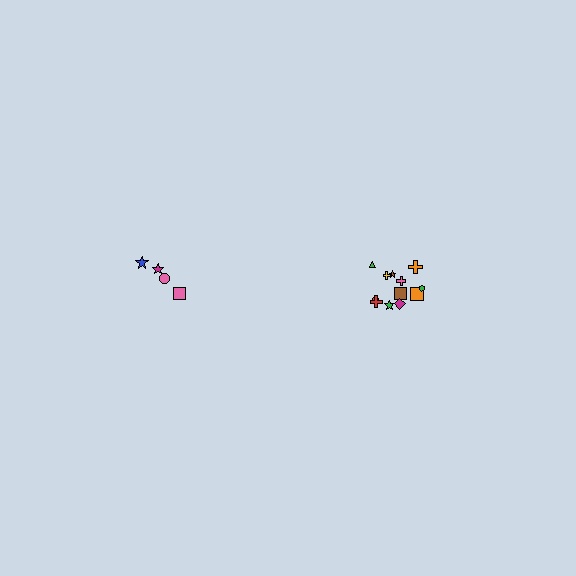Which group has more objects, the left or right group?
The right group.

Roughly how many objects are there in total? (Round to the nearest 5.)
Roughly 15 objects in total.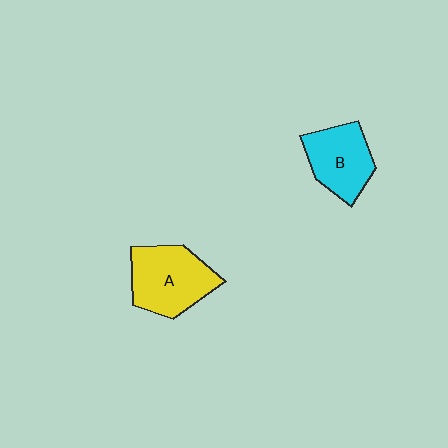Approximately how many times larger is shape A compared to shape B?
Approximately 1.2 times.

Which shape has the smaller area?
Shape B (cyan).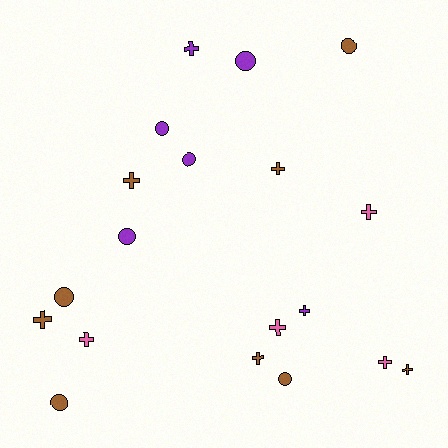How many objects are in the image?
There are 19 objects.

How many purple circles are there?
There are 4 purple circles.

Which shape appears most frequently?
Cross, with 11 objects.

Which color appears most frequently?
Brown, with 9 objects.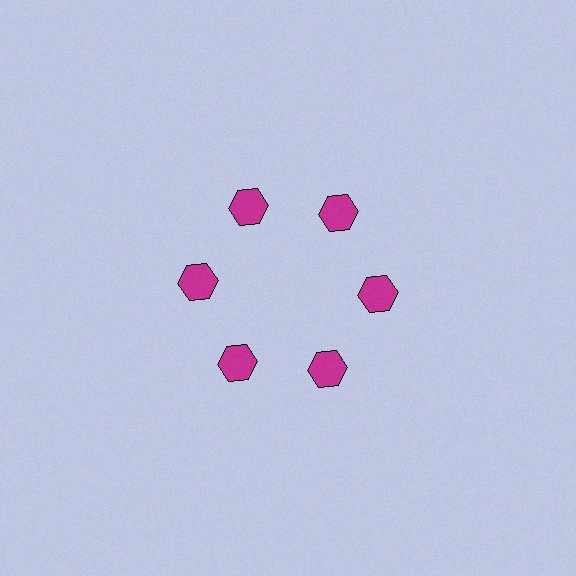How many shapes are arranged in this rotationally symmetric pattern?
There are 6 shapes, arranged in 6 groups of 1.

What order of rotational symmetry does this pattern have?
This pattern has 6-fold rotational symmetry.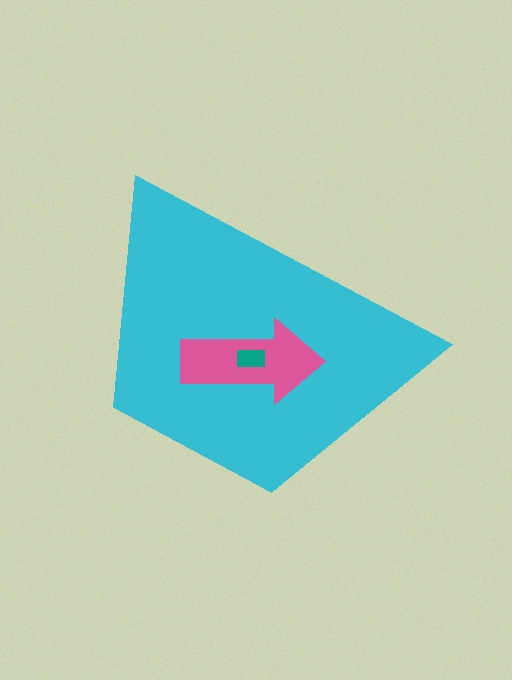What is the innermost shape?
The teal rectangle.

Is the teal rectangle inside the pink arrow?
Yes.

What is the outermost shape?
The cyan trapezoid.